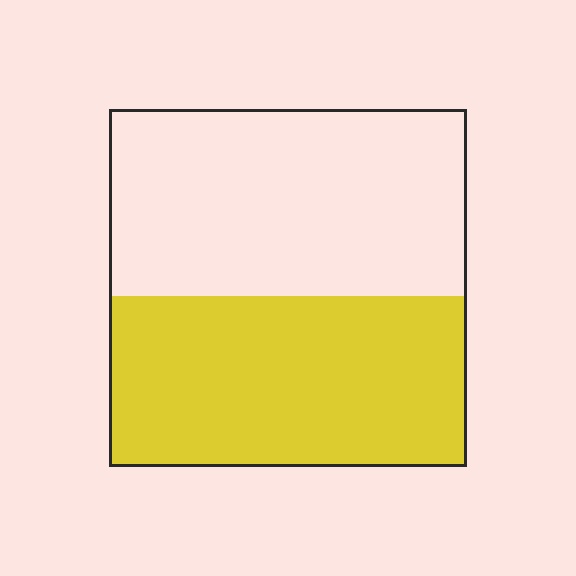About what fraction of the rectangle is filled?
About one half (1/2).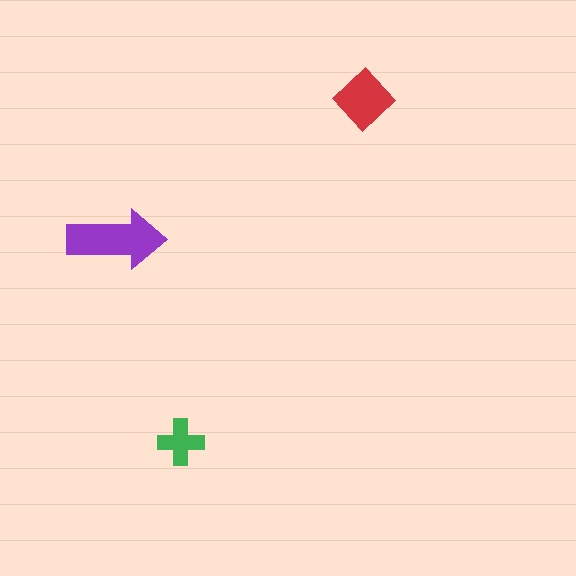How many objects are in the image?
There are 3 objects in the image.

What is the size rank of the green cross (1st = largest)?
3rd.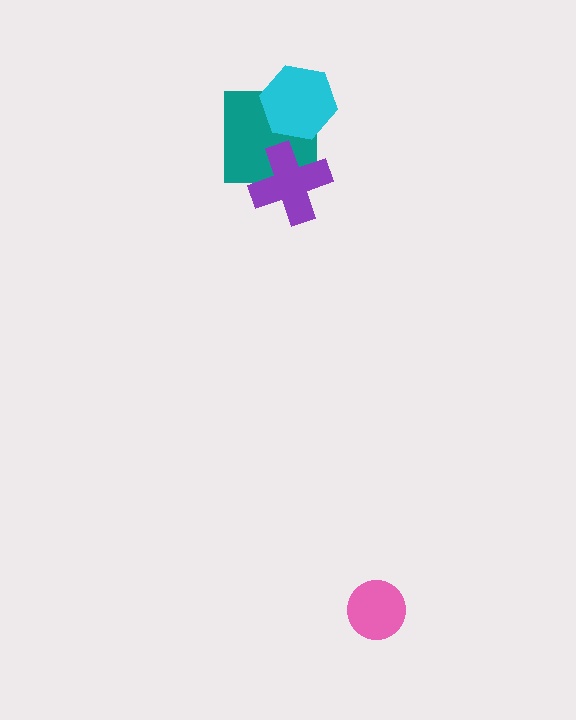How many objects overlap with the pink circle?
0 objects overlap with the pink circle.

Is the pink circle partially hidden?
No, no other shape covers it.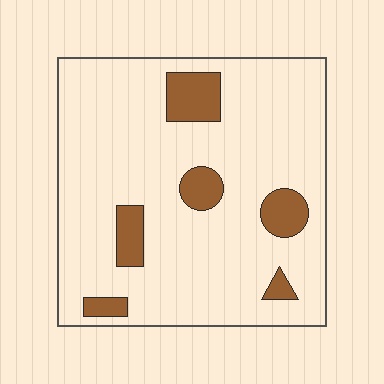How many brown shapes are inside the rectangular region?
6.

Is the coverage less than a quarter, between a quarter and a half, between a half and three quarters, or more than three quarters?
Less than a quarter.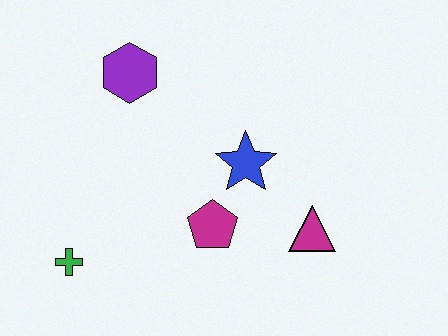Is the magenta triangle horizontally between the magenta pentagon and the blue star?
No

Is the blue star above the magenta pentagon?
Yes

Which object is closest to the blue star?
The magenta pentagon is closest to the blue star.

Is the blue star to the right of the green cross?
Yes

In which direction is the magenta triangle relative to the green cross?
The magenta triangle is to the right of the green cross.